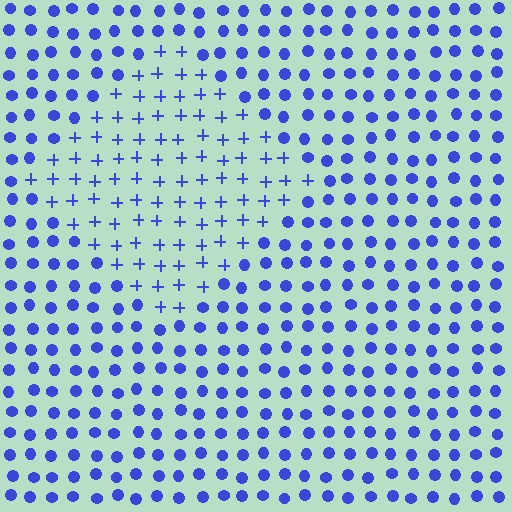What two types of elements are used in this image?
The image uses plus signs inside the diamond region and circles outside it.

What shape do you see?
I see a diamond.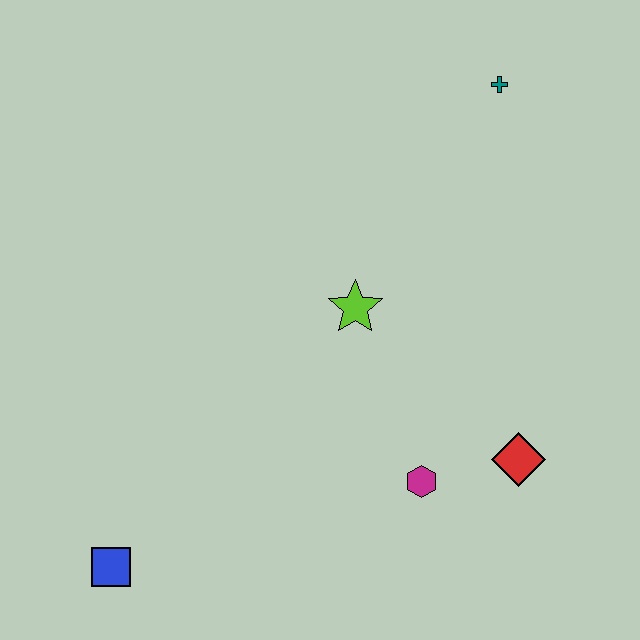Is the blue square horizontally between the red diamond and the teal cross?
No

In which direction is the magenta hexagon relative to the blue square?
The magenta hexagon is to the right of the blue square.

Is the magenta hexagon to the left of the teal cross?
Yes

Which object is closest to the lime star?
The magenta hexagon is closest to the lime star.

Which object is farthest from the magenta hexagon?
The teal cross is farthest from the magenta hexagon.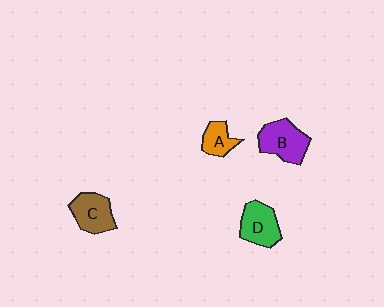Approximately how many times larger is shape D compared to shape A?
Approximately 1.5 times.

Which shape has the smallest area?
Shape A (orange).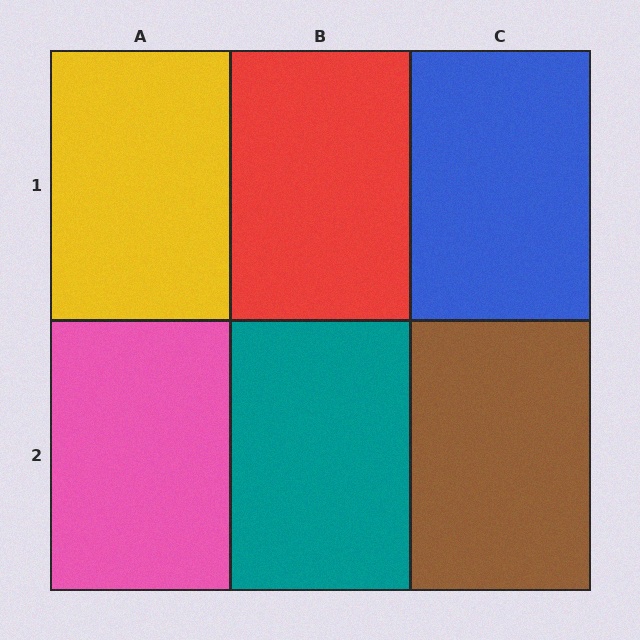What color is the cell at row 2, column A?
Pink.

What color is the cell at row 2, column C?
Brown.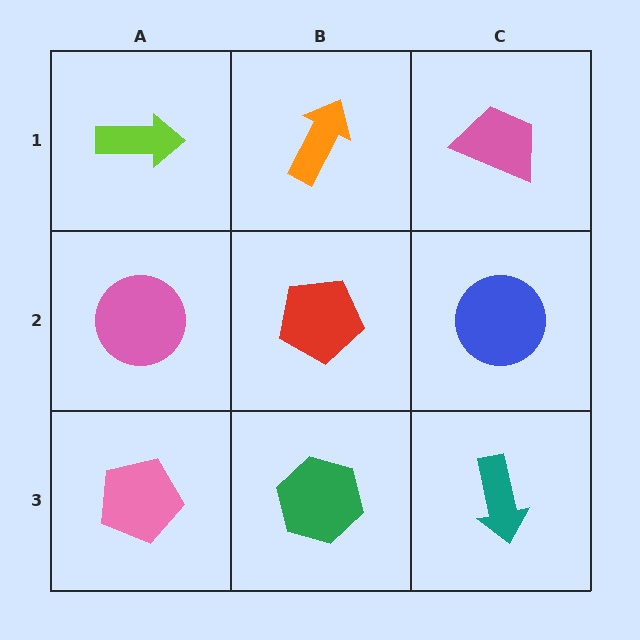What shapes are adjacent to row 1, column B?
A red pentagon (row 2, column B), a lime arrow (row 1, column A), a pink trapezoid (row 1, column C).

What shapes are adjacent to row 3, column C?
A blue circle (row 2, column C), a green hexagon (row 3, column B).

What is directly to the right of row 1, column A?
An orange arrow.